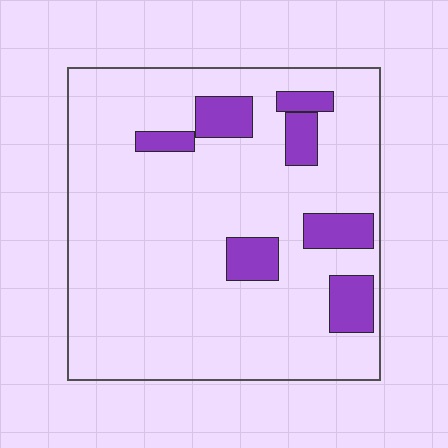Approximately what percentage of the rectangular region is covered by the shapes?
Approximately 15%.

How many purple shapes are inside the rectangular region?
7.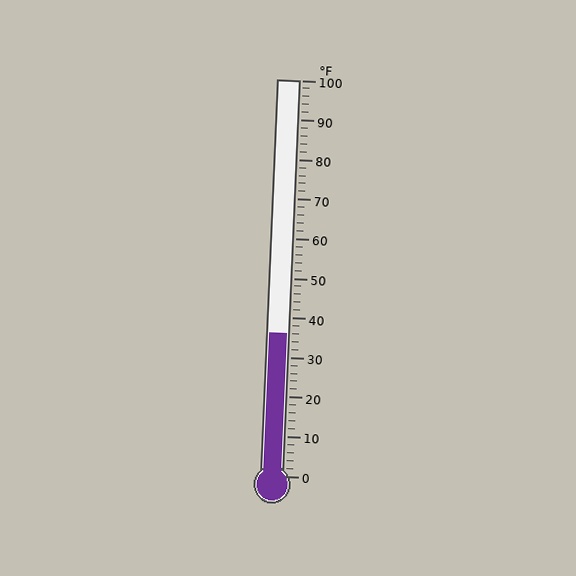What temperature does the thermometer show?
The thermometer shows approximately 36°F.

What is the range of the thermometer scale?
The thermometer scale ranges from 0°F to 100°F.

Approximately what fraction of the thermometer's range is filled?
The thermometer is filled to approximately 35% of its range.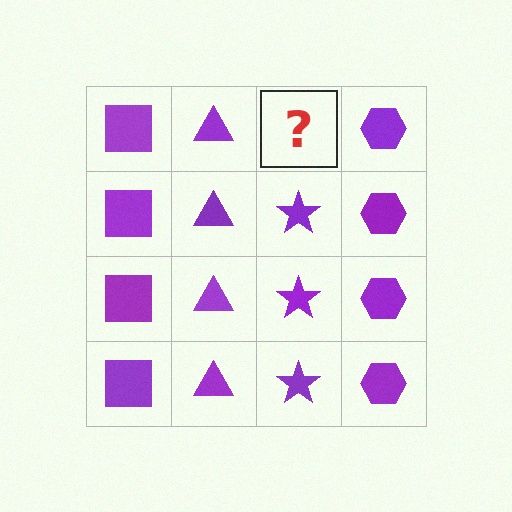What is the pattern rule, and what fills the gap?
The rule is that each column has a consistent shape. The gap should be filled with a purple star.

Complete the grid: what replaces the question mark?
The question mark should be replaced with a purple star.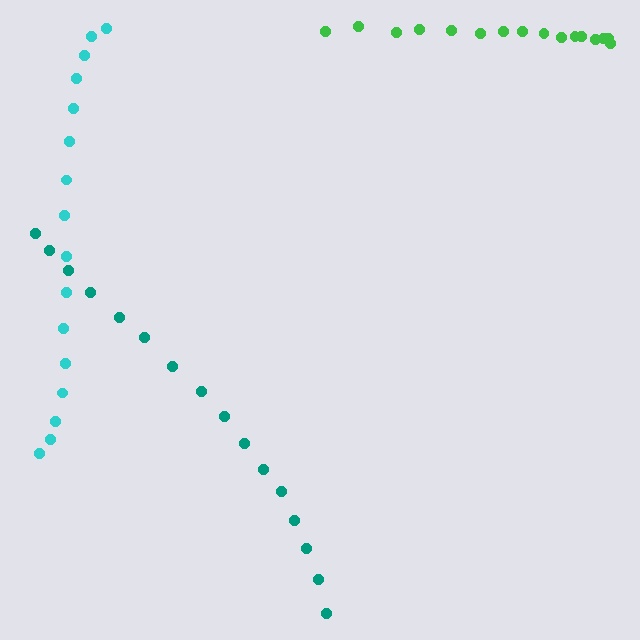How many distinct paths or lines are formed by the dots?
There are 3 distinct paths.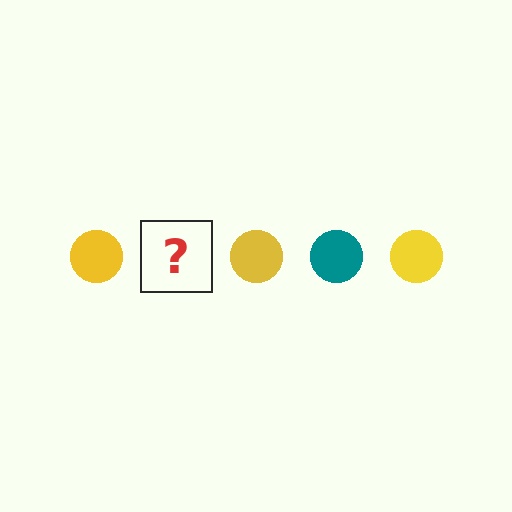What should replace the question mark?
The question mark should be replaced with a teal circle.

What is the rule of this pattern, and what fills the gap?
The rule is that the pattern cycles through yellow, teal circles. The gap should be filled with a teal circle.